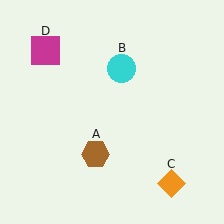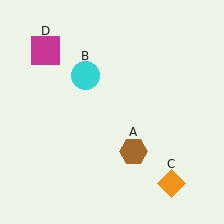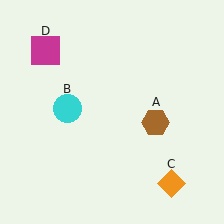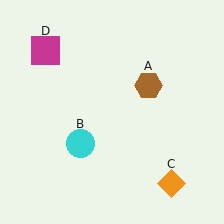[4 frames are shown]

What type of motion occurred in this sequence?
The brown hexagon (object A), cyan circle (object B) rotated counterclockwise around the center of the scene.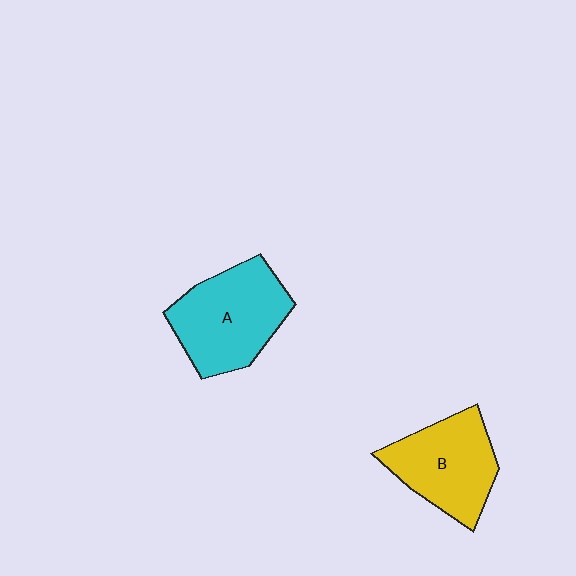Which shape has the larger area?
Shape A (cyan).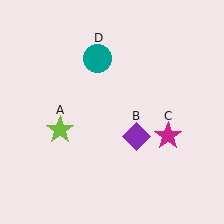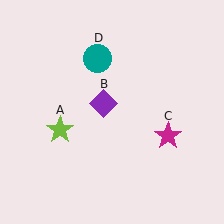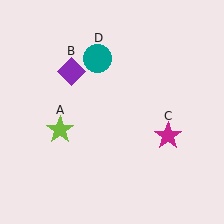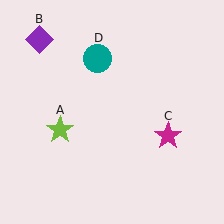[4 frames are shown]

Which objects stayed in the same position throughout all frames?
Lime star (object A) and magenta star (object C) and teal circle (object D) remained stationary.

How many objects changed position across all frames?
1 object changed position: purple diamond (object B).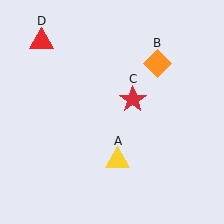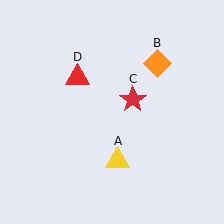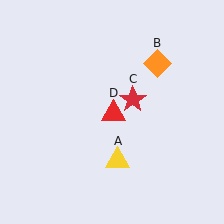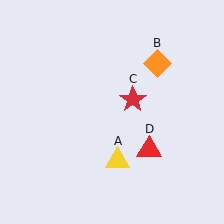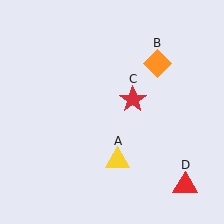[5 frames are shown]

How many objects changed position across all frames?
1 object changed position: red triangle (object D).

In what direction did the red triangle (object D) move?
The red triangle (object D) moved down and to the right.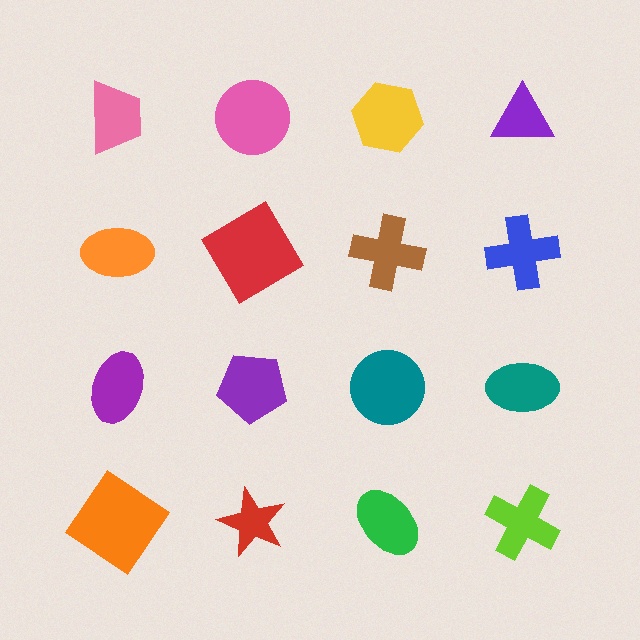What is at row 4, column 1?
An orange diamond.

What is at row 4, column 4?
A lime cross.